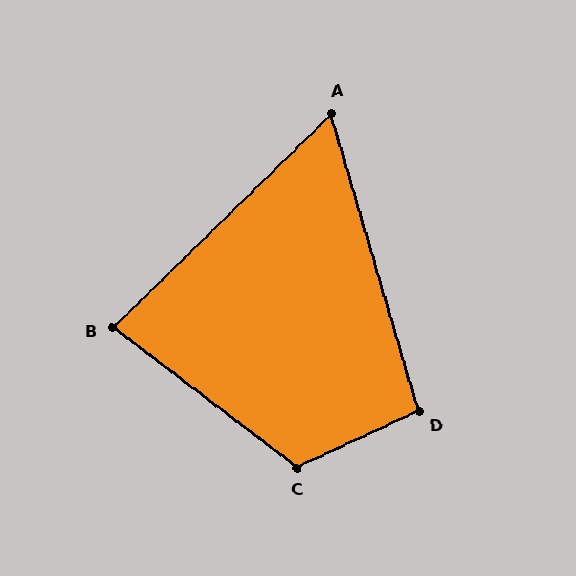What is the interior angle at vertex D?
Approximately 98 degrees (obtuse).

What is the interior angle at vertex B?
Approximately 82 degrees (acute).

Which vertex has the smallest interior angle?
A, at approximately 62 degrees.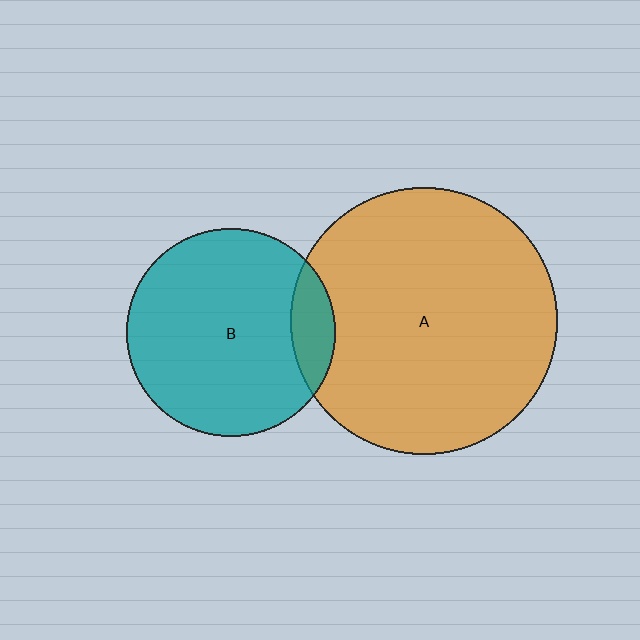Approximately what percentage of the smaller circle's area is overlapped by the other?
Approximately 10%.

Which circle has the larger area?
Circle A (orange).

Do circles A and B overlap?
Yes.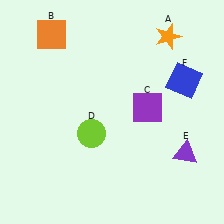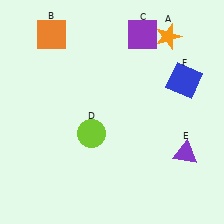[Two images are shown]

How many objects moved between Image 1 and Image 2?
1 object moved between the two images.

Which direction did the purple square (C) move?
The purple square (C) moved up.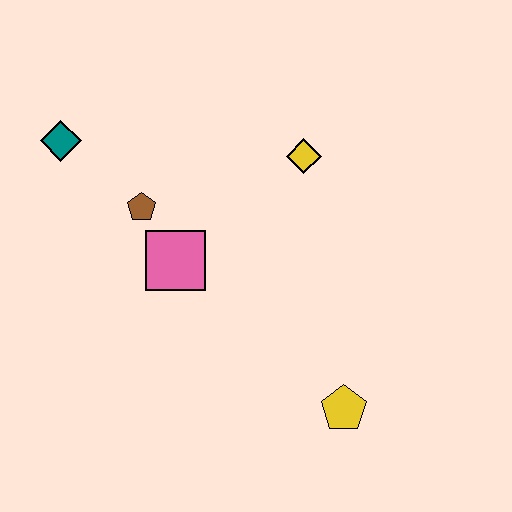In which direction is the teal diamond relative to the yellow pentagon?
The teal diamond is to the left of the yellow pentagon.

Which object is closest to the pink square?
The brown pentagon is closest to the pink square.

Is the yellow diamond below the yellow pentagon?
No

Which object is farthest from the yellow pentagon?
The teal diamond is farthest from the yellow pentagon.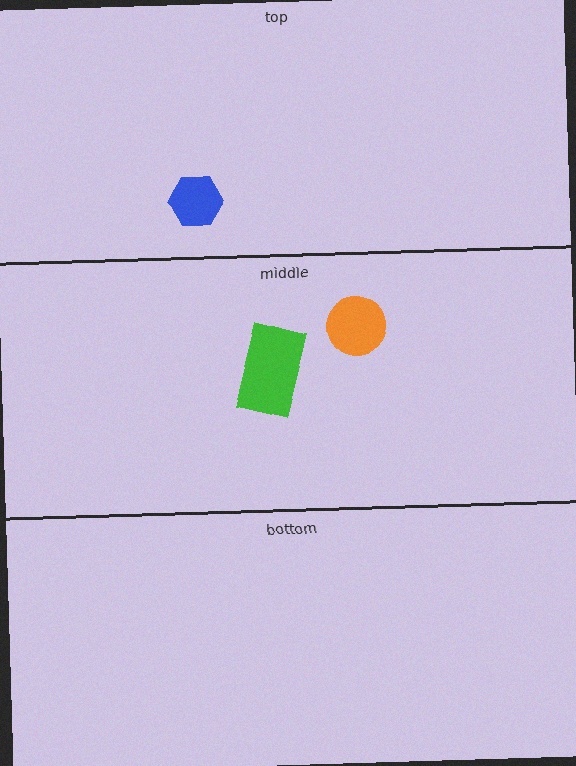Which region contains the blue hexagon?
The top region.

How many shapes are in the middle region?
2.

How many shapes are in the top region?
1.